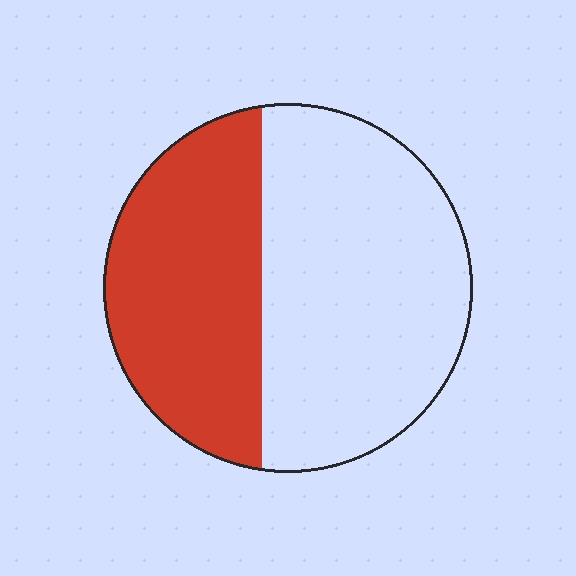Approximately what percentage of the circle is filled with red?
Approximately 40%.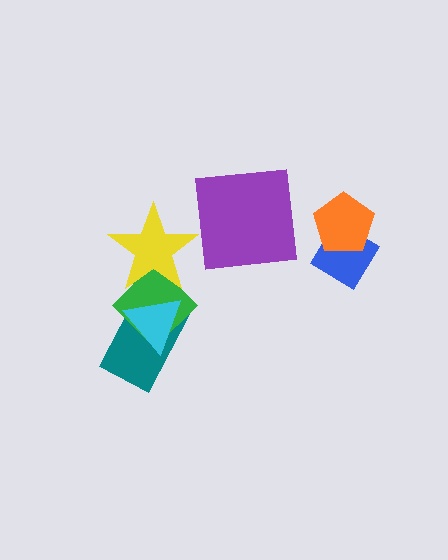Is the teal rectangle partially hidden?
Yes, it is partially covered by another shape.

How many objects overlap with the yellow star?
2 objects overlap with the yellow star.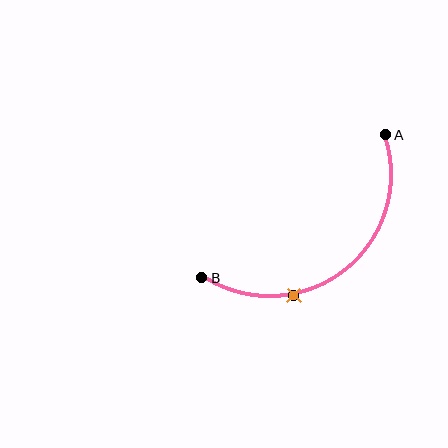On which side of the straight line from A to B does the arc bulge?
The arc bulges below and to the right of the straight line connecting A and B.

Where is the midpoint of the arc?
The arc midpoint is the point on the curve farthest from the straight line joining A and B. It sits below and to the right of that line.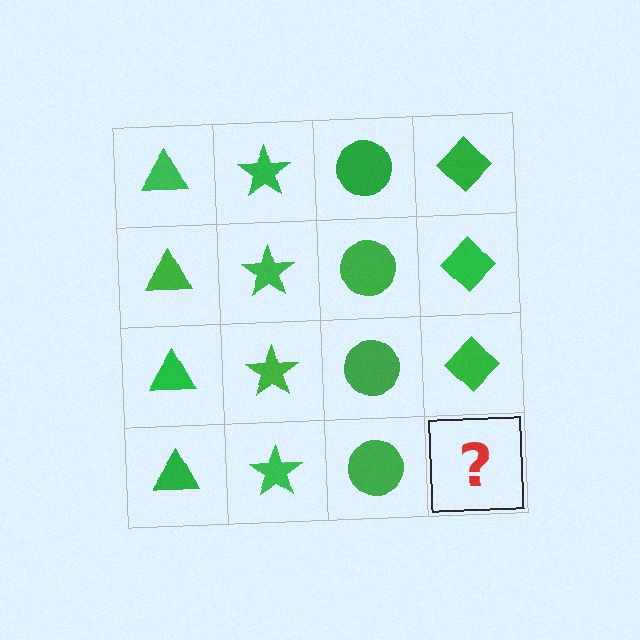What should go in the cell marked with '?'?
The missing cell should contain a green diamond.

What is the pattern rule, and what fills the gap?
The rule is that each column has a consistent shape. The gap should be filled with a green diamond.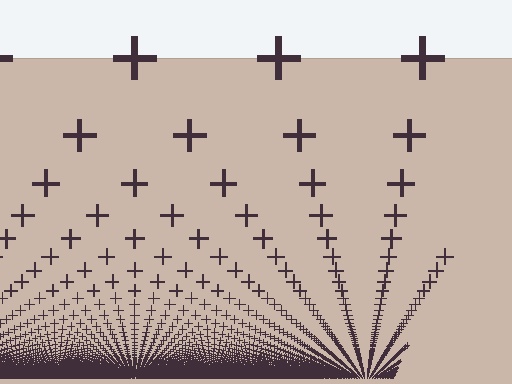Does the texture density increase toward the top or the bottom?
Density increases toward the bottom.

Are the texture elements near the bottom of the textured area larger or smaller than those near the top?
Smaller. The gradient is inverted — elements near the bottom are smaller and denser.